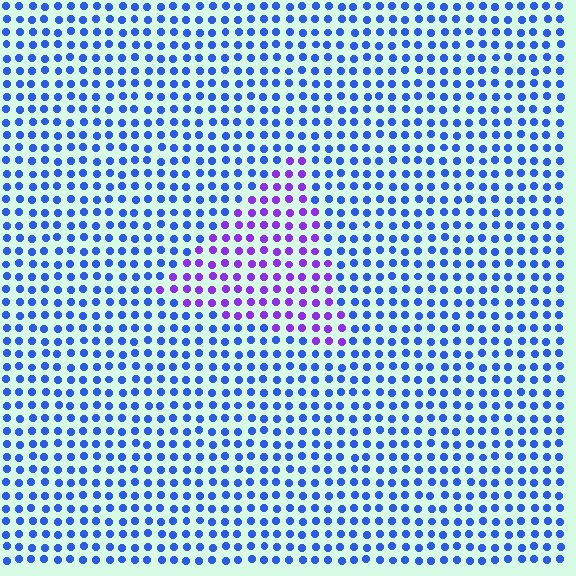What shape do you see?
I see a triangle.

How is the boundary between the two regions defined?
The boundary is defined purely by a slight shift in hue (about 47 degrees). Spacing, size, and orientation are identical on both sides.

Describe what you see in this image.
The image is filled with small blue elements in a uniform arrangement. A triangle-shaped region is visible where the elements are tinted to a slightly different hue, forming a subtle color boundary.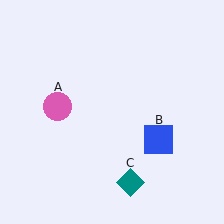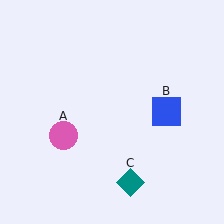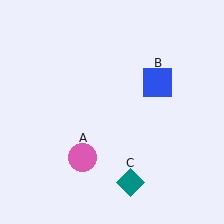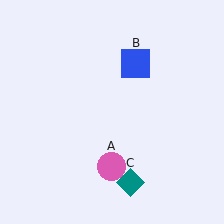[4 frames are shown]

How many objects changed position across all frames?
2 objects changed position: pink circle (object A), blue square (object B).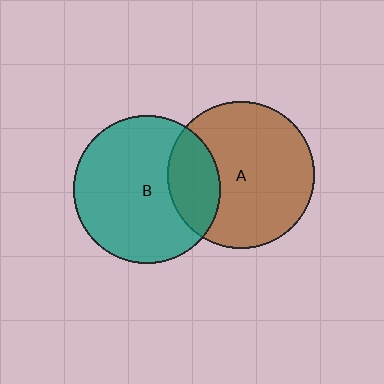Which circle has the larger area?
Circle B (teal).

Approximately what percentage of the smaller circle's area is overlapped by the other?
Approximately 25%.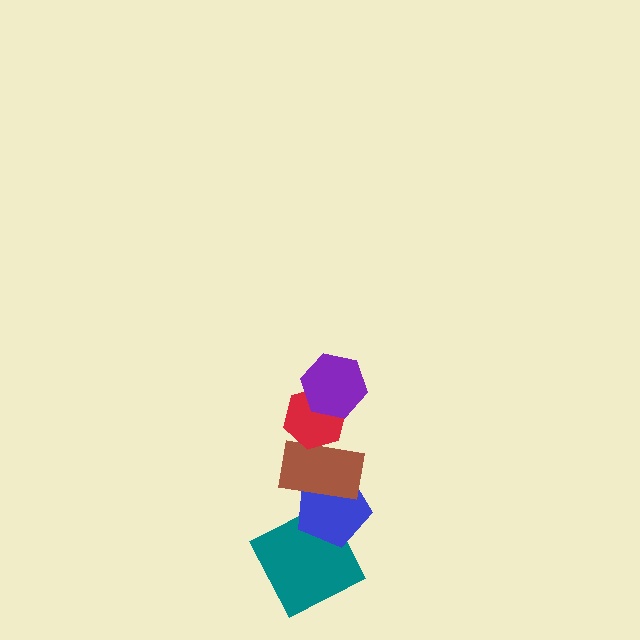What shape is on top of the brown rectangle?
The red hexagon is on top of the brown rectangle.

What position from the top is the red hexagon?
The red hexagon is 2nd from the top.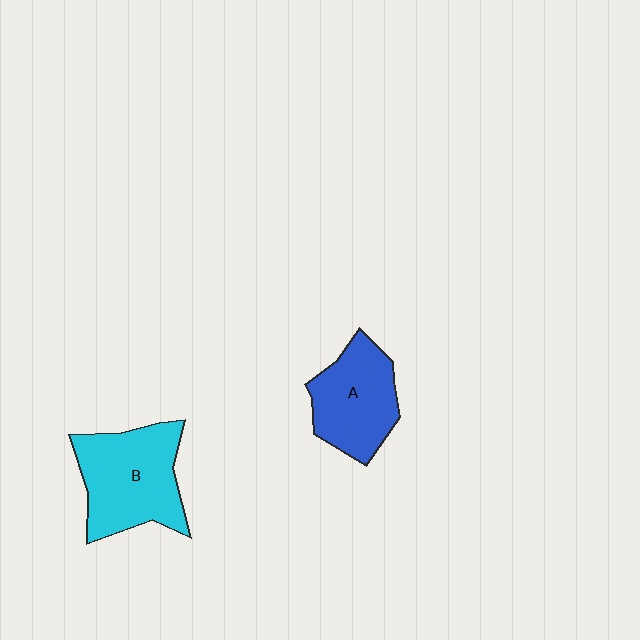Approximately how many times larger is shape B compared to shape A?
Approximately 1.3 times.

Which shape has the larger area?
Shape B (cyan).